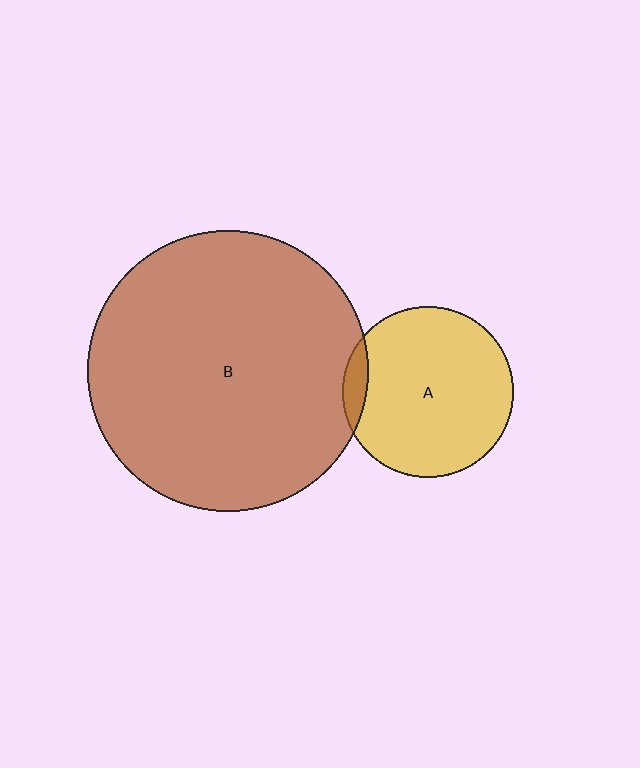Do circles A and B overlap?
Yes.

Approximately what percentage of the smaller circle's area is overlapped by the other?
Approximately 5%.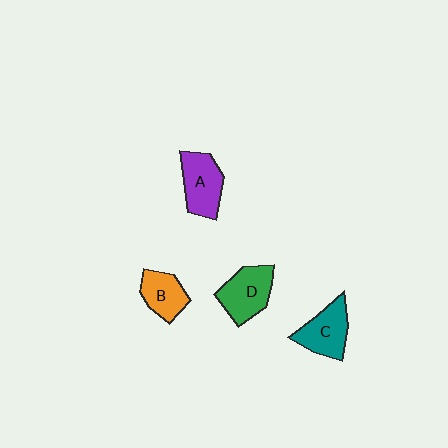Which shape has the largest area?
Shape D (green).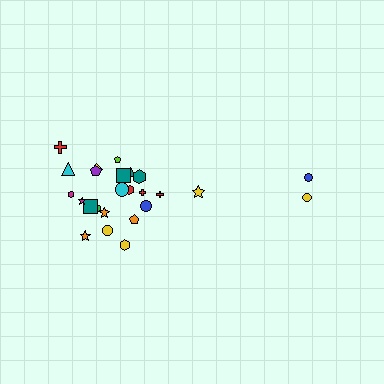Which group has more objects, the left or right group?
The left group.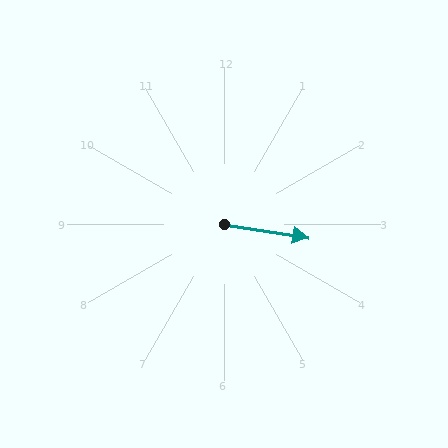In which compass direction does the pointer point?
East.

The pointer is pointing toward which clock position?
Roughly 3 o'clock.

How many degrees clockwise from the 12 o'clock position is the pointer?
Approximately 99 degrees.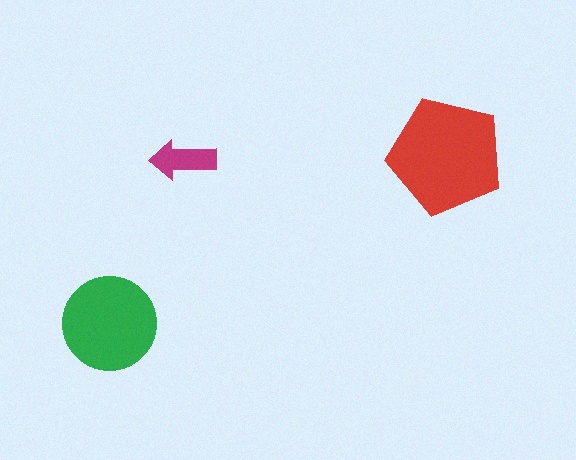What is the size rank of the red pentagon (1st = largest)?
1st.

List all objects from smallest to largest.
The magenta arrow, the green circle, the red pentagon.